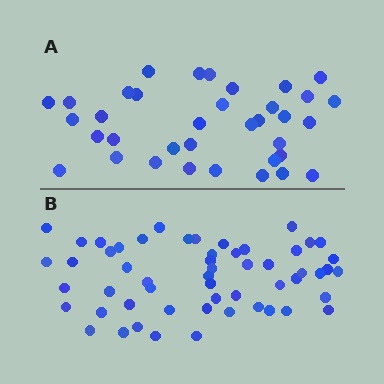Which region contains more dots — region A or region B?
Region B (the bottom region) has more dots.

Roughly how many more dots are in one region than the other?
Region B has approximately 20 more dots than region A.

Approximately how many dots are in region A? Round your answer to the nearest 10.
About 40 dots. (The exact count is 36, which rounds to 40.)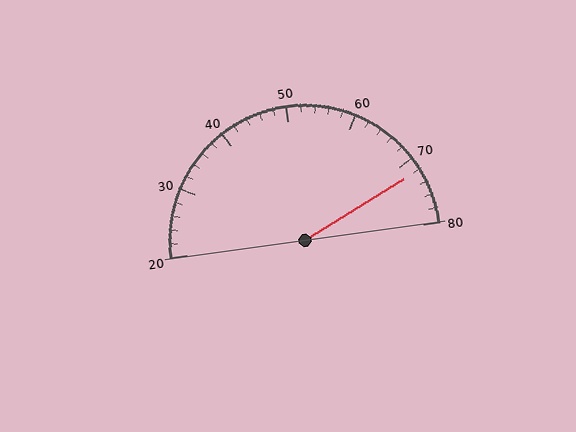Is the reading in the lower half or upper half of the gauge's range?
The reading is in the upper half of the range (20 to 80).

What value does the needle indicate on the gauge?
The needle indicates approximately 72.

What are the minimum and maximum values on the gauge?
The gauge ranges from 20 to 80.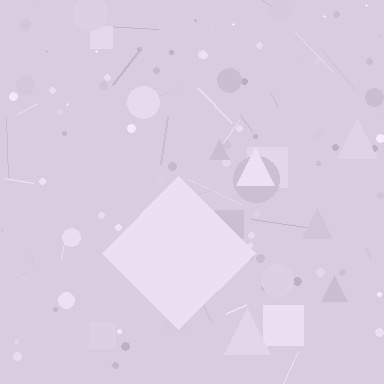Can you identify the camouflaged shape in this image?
The camouflaged shape is a diamond.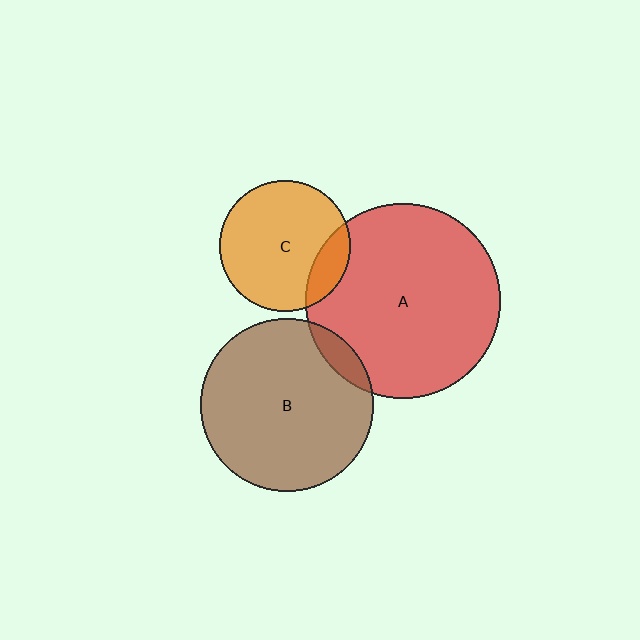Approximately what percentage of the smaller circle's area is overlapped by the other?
Approximately 10%.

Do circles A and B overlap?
Yes.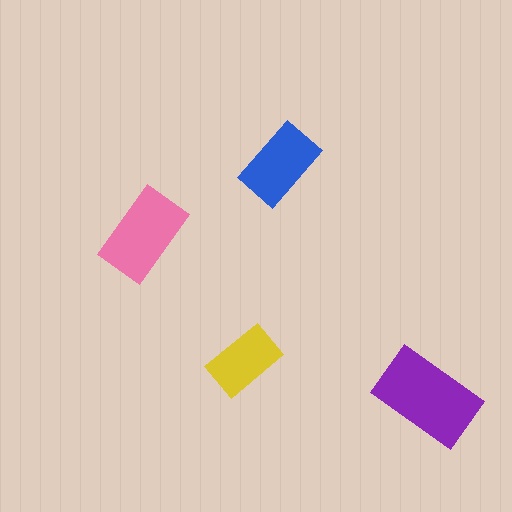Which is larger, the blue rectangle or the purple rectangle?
The purple one.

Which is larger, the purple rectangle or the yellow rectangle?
The purple one.